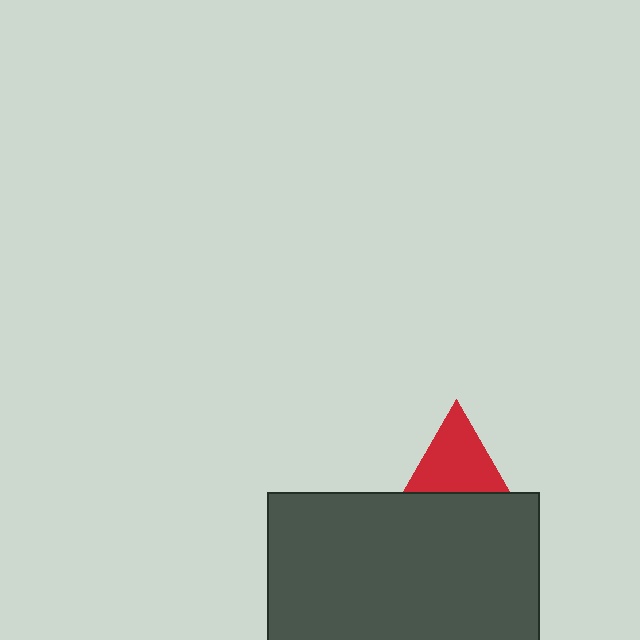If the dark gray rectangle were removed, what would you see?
You would see the complete red triangle.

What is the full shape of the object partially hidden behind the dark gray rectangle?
The partially hidden object is a red triangle.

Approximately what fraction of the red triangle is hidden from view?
Roughly 35% of the red triangle is hidden behind the dark gray rectangle.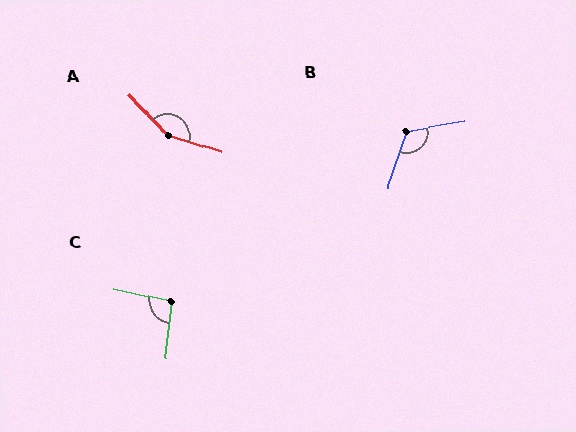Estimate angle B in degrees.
Approximately 118 degrees.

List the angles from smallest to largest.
C (96°), B (118°), A (151°).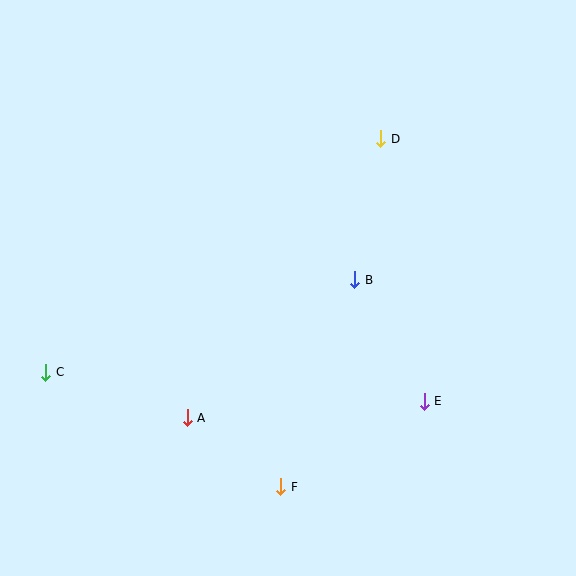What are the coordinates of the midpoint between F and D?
The midpoint between F and D is at (331, 313).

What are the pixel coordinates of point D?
Point D is at (381, 139).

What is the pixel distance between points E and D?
The distance between E and D is 266 pixels.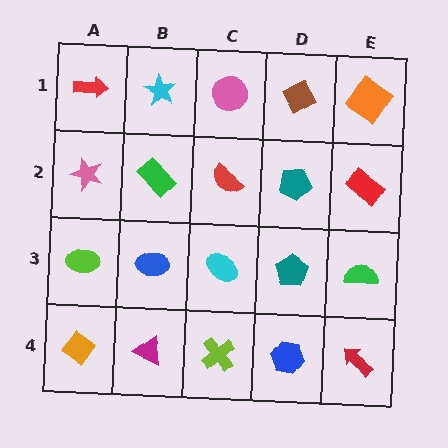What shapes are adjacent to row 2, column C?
A pink circle (row 1, column C), a cyan ellipse (row 3, column C), a green rectangle (row 2, column B), a teal pentagon (row 2, column D).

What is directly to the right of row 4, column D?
A red arrow.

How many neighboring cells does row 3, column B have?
4.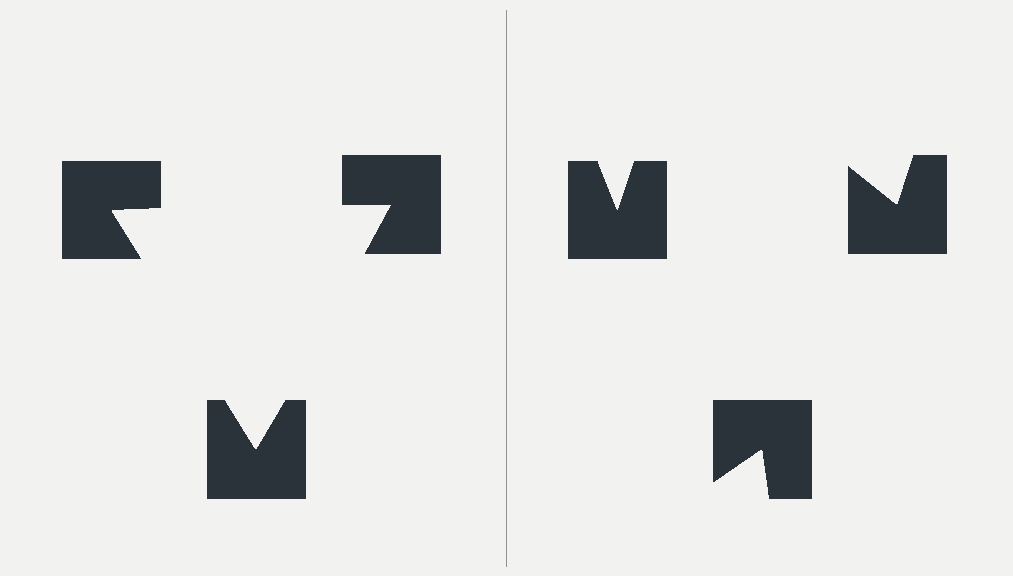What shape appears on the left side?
An illusory triangle.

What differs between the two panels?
The notched squares are positioned identically on both sides; only the wedge orientations differ. On the left they align to a triangle; on the right they are misaligned.